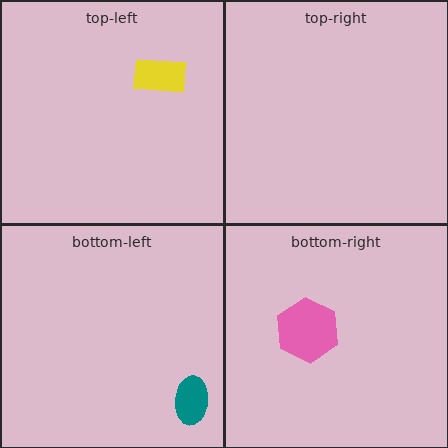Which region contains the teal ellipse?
The bottom-left region.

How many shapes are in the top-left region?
1.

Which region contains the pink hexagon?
The bottom-right region.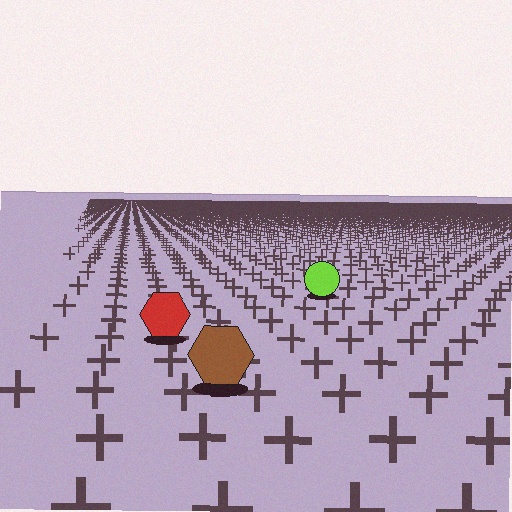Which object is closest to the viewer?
The brown hexagon is closest. The texture marks near it are larger and more spread out.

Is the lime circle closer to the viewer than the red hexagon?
No. The red hexagon is closer — you can tell from the texture gradient: the ground texture is coarser near it.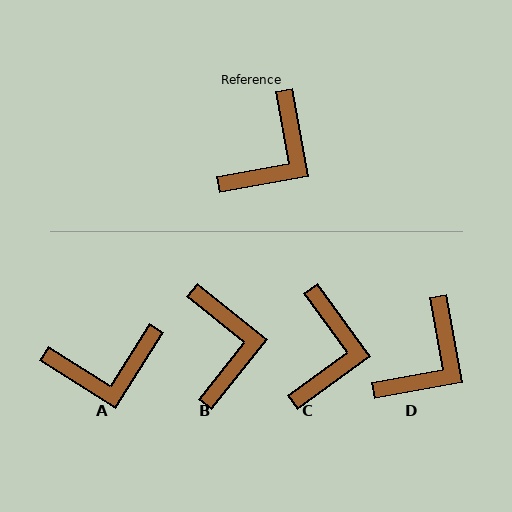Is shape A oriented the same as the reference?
No, it is off by about 42 degrees.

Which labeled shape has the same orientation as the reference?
D.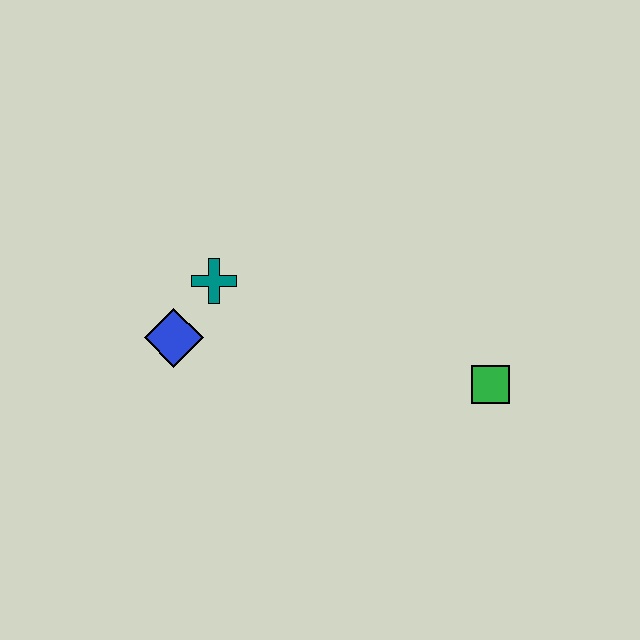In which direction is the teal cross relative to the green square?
The teal cross is to the left of the green square.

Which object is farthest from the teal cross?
The green square is farthest from the teal cross.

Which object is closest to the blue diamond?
The teal cross is closest to the blue diamond.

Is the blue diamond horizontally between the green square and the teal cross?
No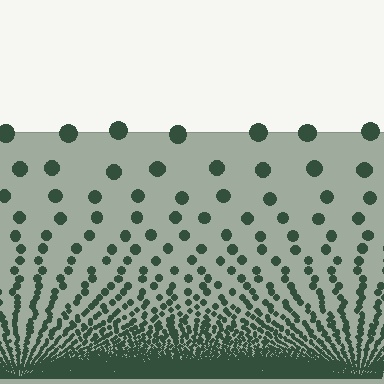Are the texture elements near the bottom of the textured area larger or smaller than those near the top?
Smaller. The gradient is inverted — elements near the bottom are smaller and denser.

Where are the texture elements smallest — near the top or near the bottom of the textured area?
Near the bottom.